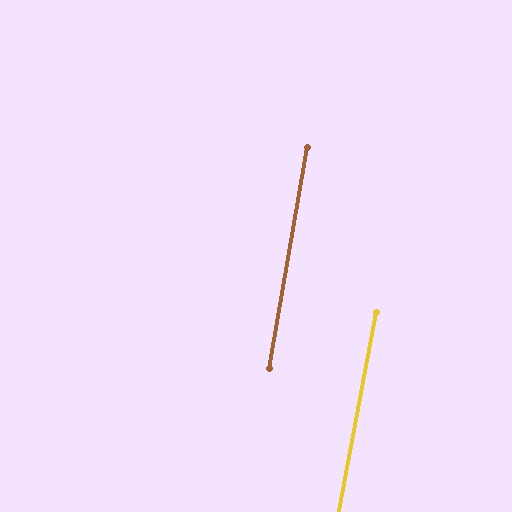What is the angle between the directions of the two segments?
Approximately 1 degree.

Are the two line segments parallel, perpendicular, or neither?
Parallel — their directions differ by only 1.0°.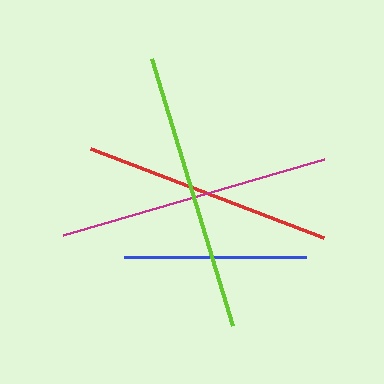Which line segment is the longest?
The lime line is the longest at approximately 279 pixels.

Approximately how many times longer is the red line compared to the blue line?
The red line is approximately 1.4 times the length of the blue line.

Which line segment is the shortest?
The blue line is the shortest at approximately 182 pixels.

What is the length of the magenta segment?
The magenta segment is approximately 272 pixels long.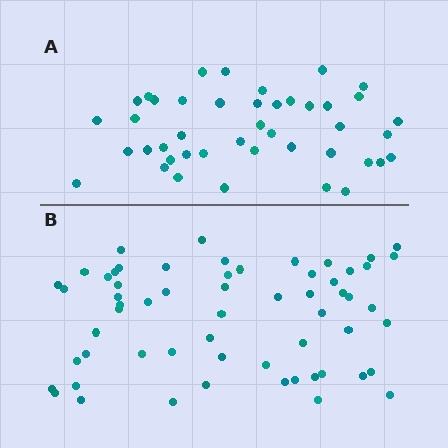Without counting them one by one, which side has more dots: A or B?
Region B (the bottom region) has more dots.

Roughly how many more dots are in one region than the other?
Region B has approximately 15 more dots than region A.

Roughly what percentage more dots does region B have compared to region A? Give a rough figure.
About 40% more.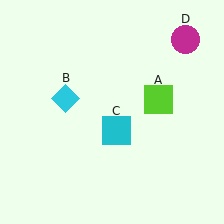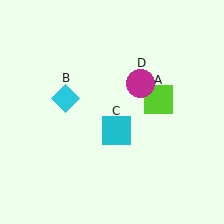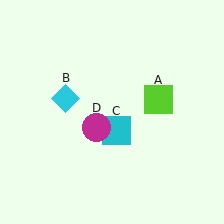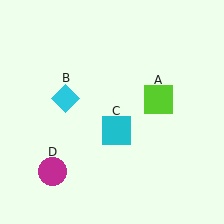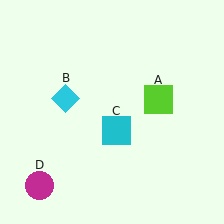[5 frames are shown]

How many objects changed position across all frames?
1 object changed position: magenta circle (object D).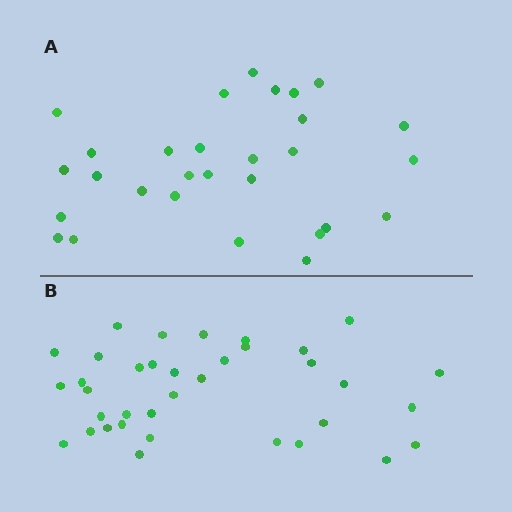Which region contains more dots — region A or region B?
Region B (the bottom region) has more dots.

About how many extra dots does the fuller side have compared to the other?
Region B has roughly 8 or so more dots than region A.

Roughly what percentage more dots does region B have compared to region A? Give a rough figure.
About 25% more.